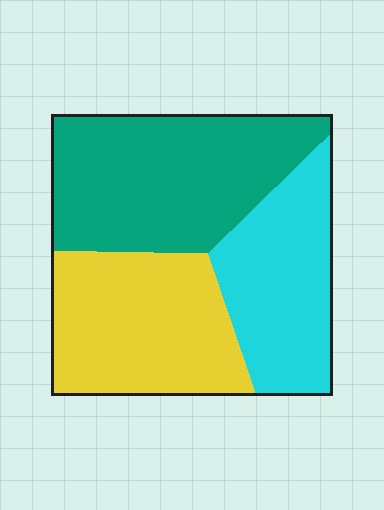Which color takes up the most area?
Teal, at roughly 40%.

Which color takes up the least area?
Cyan, at roughly 30%.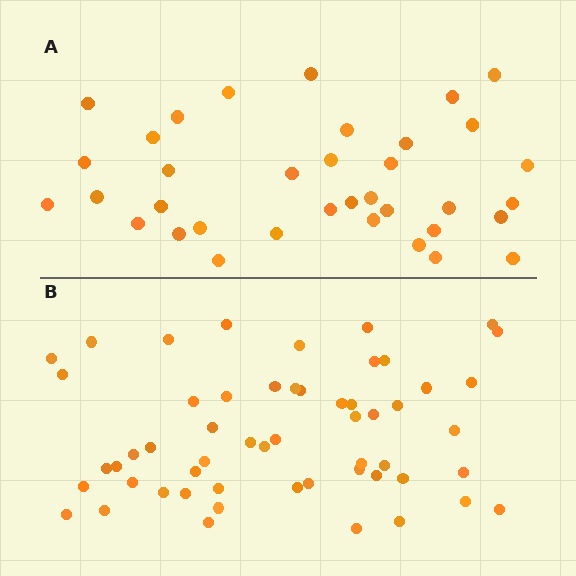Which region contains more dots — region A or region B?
Region B (the bottom region) has more dots.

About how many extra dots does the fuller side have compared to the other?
Region B has approximately 20 more dots than region A.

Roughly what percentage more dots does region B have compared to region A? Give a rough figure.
About 55% more.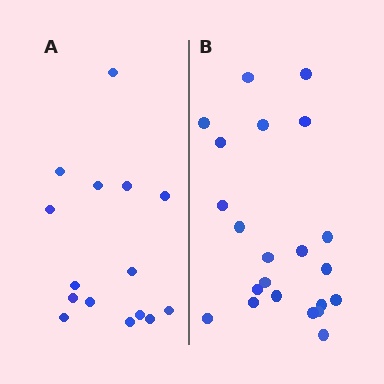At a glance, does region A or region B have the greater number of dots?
Region B (the right region) has more dots.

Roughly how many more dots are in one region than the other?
Region B has roughly 8 or so more dots than region A.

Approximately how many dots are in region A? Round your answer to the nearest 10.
About 20 dots. (The exact count is 15, which rounds to 20.)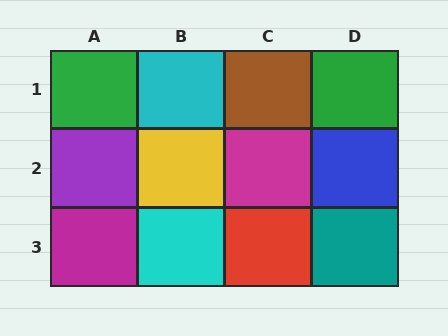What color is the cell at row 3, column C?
Red.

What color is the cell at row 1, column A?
Green.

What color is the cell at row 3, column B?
Cyan.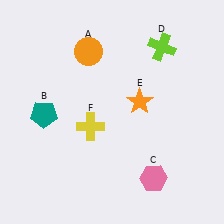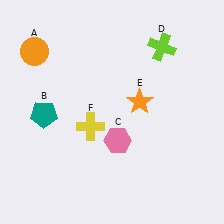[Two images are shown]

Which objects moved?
The objects that moved are: the orange circle (A), the pink hexagon (C).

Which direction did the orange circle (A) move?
The orange circle (A) moved left.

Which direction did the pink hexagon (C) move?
The pink hexagon (C) moved up.